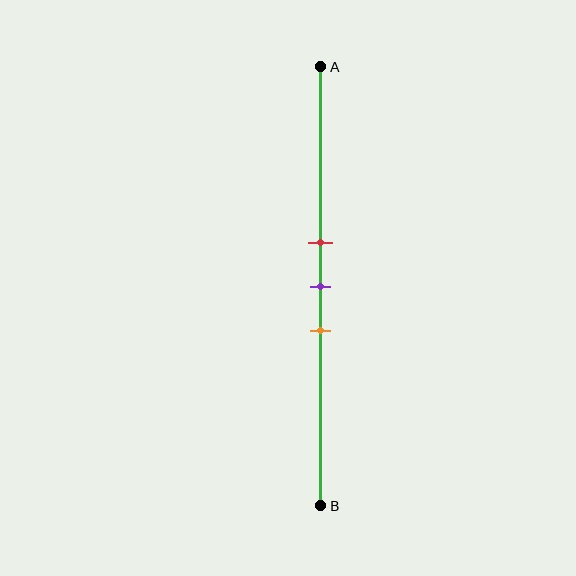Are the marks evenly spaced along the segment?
Yes, the marks are approximately evenly spaced.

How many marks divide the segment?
There are 3 marks dividing the segment.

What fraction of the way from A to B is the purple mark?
The purple mark is approximately 50% (0.5) of the way from A to B.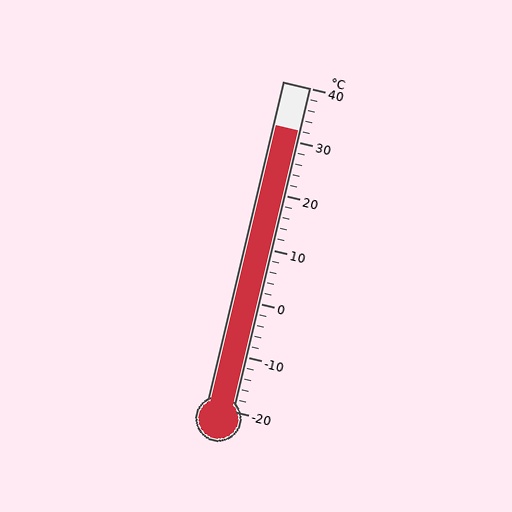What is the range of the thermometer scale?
The thermometer scale ranges from -20°C to 40°C.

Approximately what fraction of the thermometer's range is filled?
The thermometer is filled to approximately 85% of its range.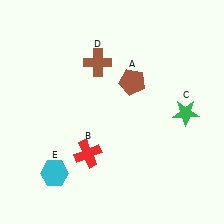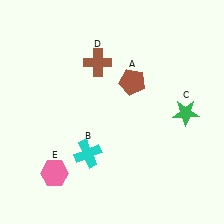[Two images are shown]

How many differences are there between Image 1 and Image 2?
There are 2 differences between the two images.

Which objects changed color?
B changed from red to cyan. E changed from cyan to pink.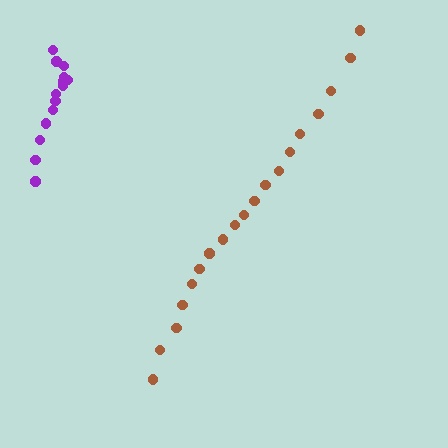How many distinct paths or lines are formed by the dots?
There are 2 distinct paths.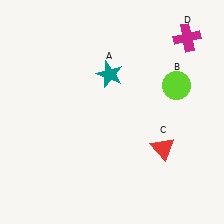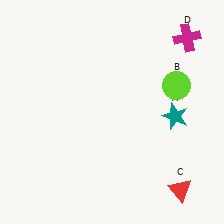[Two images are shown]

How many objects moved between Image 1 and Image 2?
2 objects moved between the two images.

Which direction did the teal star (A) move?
The teal star (A) moved right.